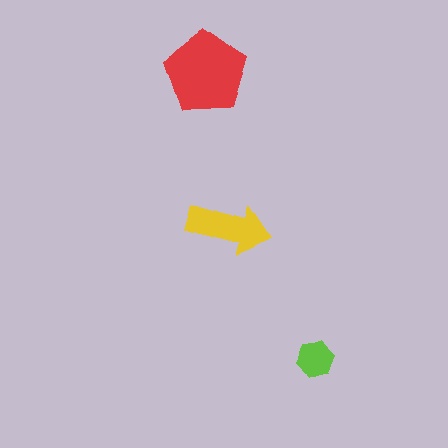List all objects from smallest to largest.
The lime hexagon, the yellow arrow, the red pentagon.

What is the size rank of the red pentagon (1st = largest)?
1st.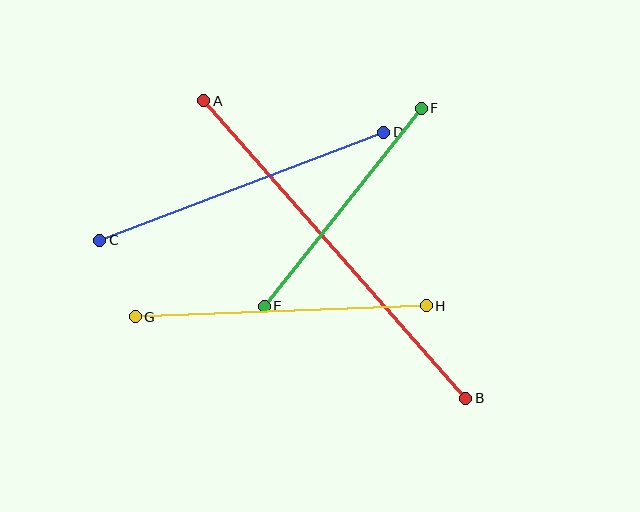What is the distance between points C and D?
The distance is approximately 304 pixels.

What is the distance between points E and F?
The distance is approximately 253 pixels.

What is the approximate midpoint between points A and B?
The midpoint is at approximately (335, 250) pixels.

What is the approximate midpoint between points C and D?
The midpoint is at approximately (242, 186) pixels.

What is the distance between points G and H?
The distance is approximately 291 pixels.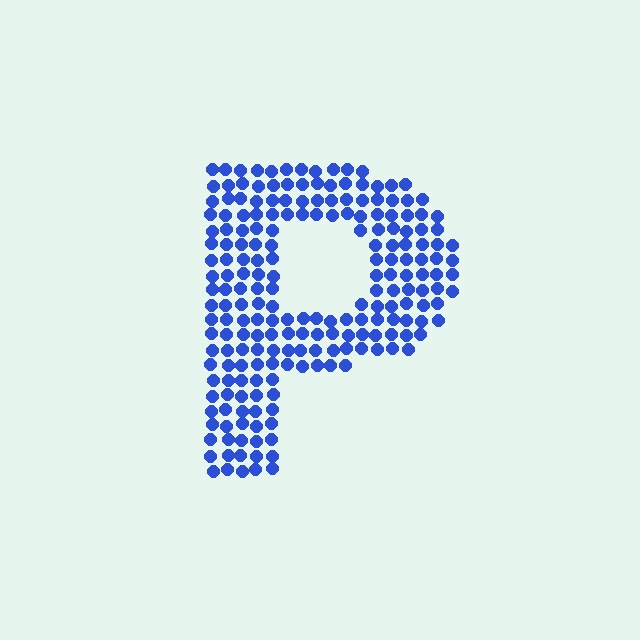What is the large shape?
The large shape is the letter P.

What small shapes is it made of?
It is made of small circles.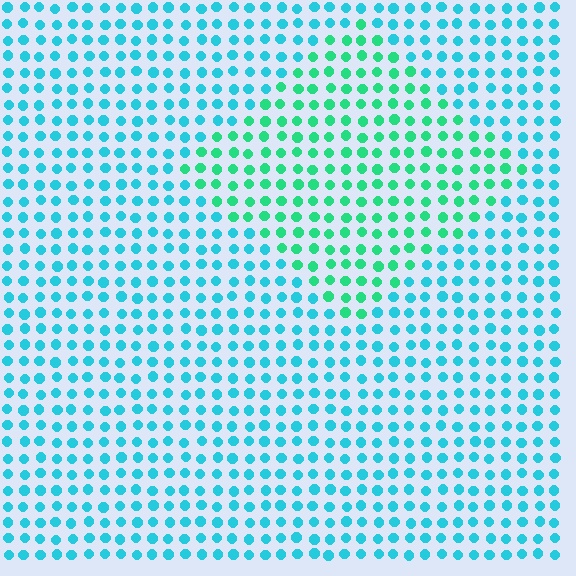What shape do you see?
I see a diamond.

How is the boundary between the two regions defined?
The boundary is defined purely by a slight shift in hue (about 36 degrees). Spacing, size, and orientation are identical on both sides.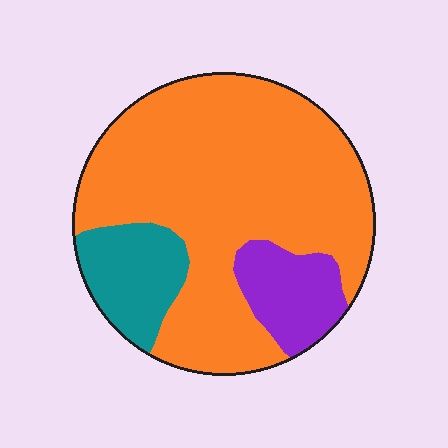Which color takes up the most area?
Orange, at roughly 75%.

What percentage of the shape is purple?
Purple covers roughly 10% of the shape.